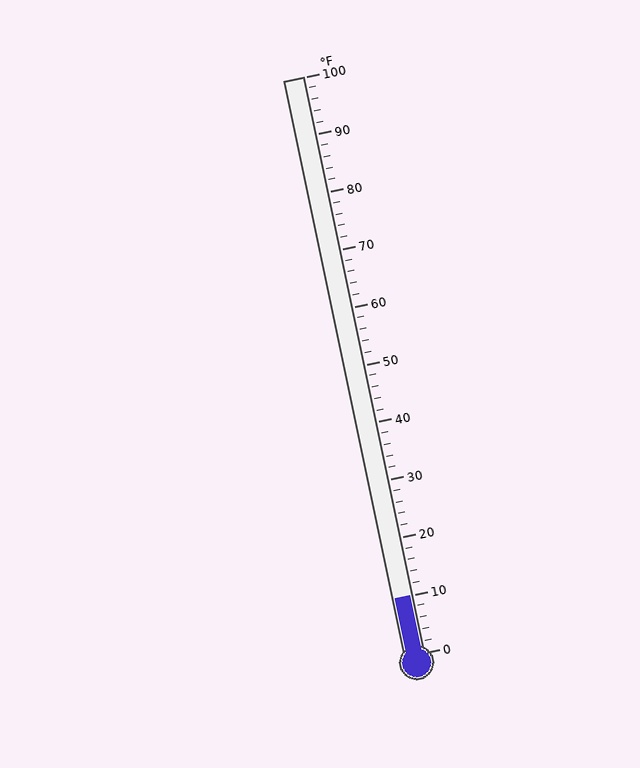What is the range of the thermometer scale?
The thermometer scale ranges from 0°F to 100°F.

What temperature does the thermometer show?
The thermometer shows approximately 10°F.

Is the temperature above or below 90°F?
The temperature is below 90°F.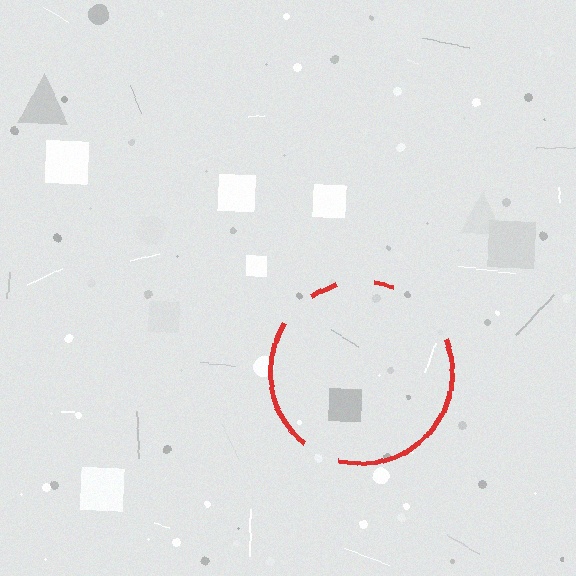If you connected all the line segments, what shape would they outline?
They would outline a circle.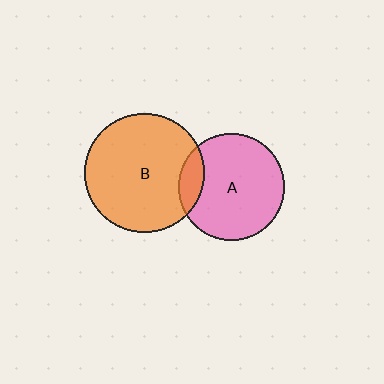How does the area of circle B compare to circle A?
Approximately 1.3 times.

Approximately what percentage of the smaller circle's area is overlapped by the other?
Approximately 15%.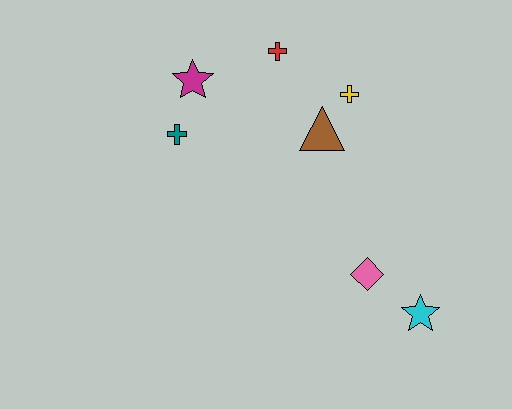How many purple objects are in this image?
There are no purple objects.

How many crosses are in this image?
There are 3 crosses.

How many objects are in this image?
There are 7 objects.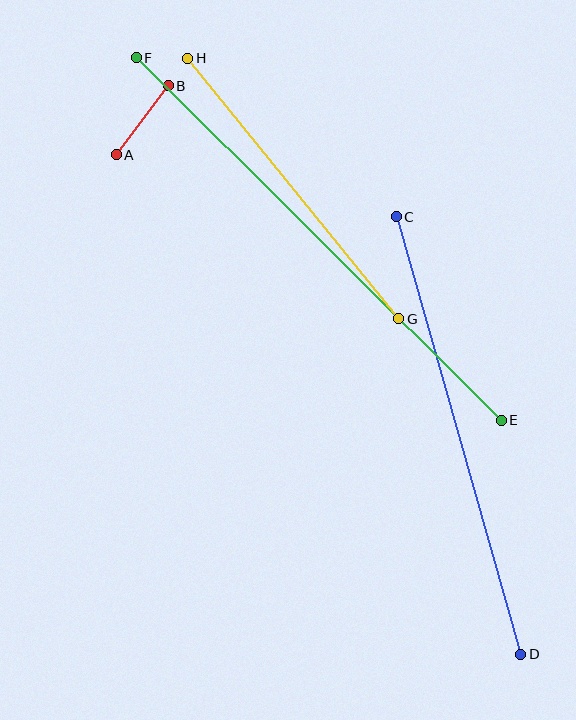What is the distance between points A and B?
The distance is approximately 86 pixels.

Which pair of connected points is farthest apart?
Points E and F are farthest apart.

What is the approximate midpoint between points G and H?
The midpoint is at approximately (293, 188) pixels.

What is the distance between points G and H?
The distance is approximately 335 pixels.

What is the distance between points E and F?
The distance is approximately 514 pixels.